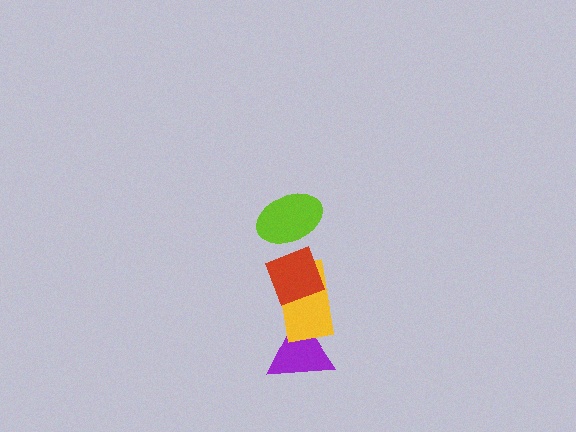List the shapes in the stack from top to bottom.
From top to bottom: the lime ellipse, the red diamond, the yellow rectangle, the purple triangle.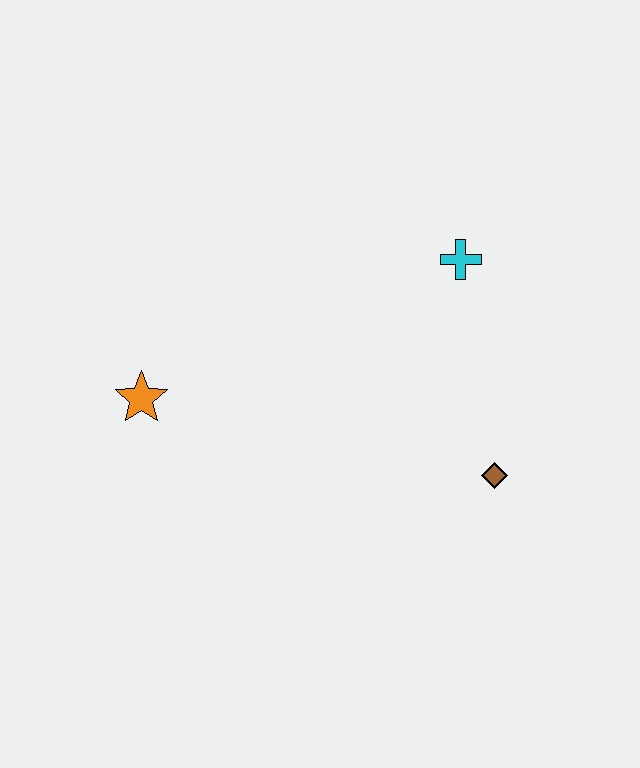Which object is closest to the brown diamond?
The cyan cross is closest to the brown diamond.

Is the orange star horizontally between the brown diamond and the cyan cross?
No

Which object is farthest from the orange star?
The brown diamond is farthest from the orange star.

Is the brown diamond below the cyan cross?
Yes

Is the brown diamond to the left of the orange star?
No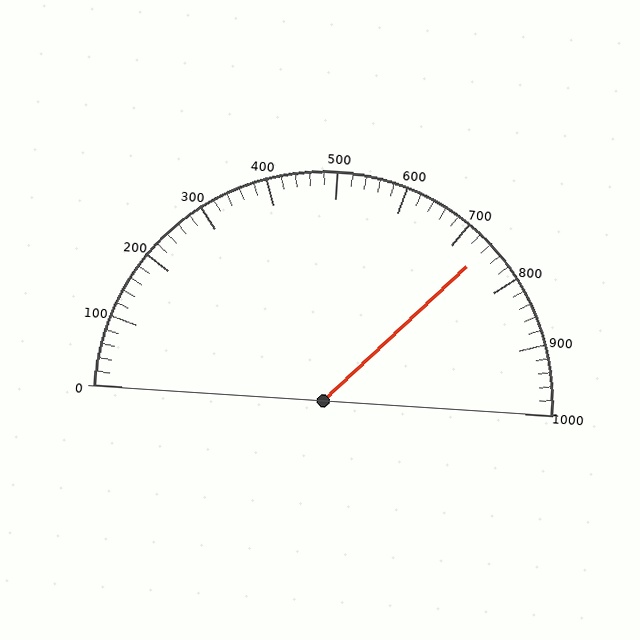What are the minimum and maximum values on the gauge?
The gauge ranges from 0 to 1000.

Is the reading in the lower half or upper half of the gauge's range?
The reading is in the upper half of the range (0 to 1000).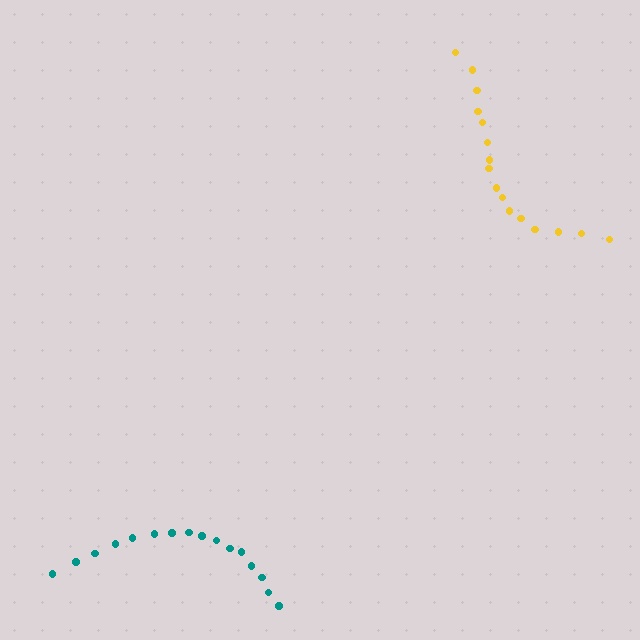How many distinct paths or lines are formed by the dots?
There are 2 distinct paths.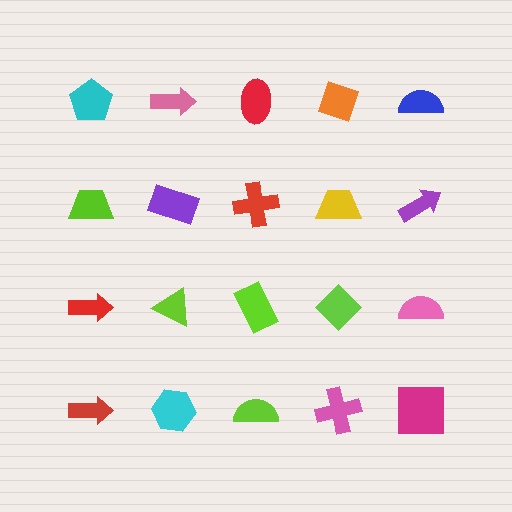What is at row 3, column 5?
A pink semicircle.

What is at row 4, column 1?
A red arrow.